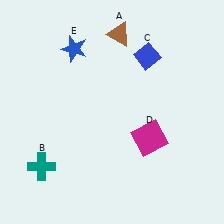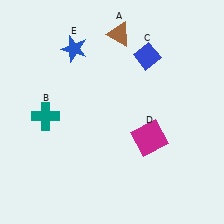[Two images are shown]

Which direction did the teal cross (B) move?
The teal cross (B) moved up.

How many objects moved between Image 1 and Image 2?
1 object moved between the two images.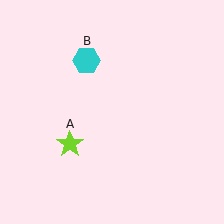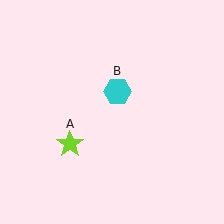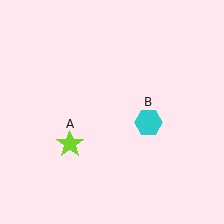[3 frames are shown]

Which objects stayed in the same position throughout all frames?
Lime star (object A) remained stationary.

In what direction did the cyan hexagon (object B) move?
The cyan hexagon (object B) moved down and to the right.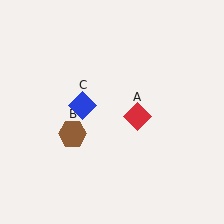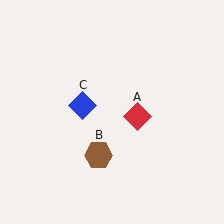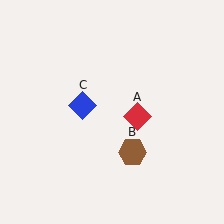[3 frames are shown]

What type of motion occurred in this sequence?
The brown hexagon (object B) rotated counterclockwise around the center of the scene.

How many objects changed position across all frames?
1 object changed position: brown hexagon (object B).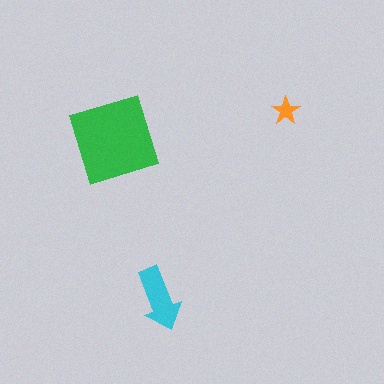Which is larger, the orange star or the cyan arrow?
The cyan arrow.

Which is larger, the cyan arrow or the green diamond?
The green diamond.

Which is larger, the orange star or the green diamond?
The green diamond.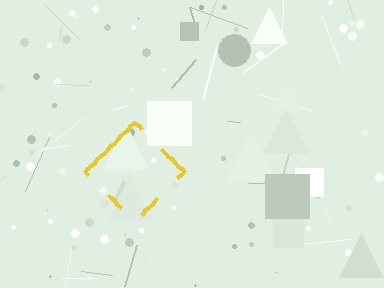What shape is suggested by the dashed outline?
The dashed outline suggests a diamond.